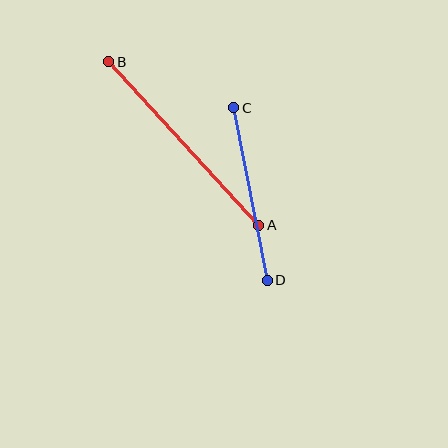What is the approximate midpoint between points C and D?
The midpoint is at approximately (250, 194) pixels.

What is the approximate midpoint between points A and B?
The midpoint is at approximately (184, 144) pixels.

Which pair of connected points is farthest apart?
Points A and B are farthest apart.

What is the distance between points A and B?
The distance is approximately 222 pixels.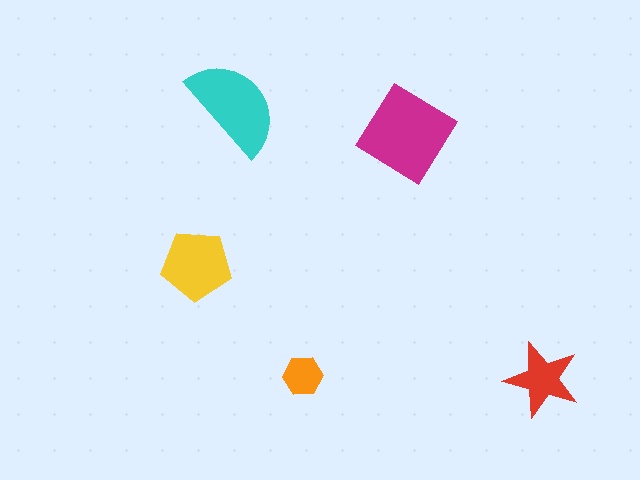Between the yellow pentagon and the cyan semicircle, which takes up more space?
The cyan semicircle.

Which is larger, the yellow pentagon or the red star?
The yellow pentagon.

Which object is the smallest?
The orange hexagon.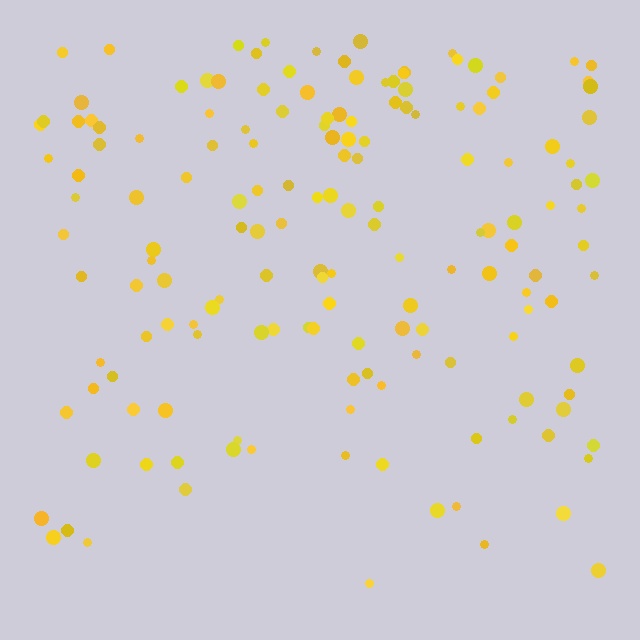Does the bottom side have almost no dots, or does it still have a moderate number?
Still a moderate number, just noticeably fewer than the top.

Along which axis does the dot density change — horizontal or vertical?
Vertical.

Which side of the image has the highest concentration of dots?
The top.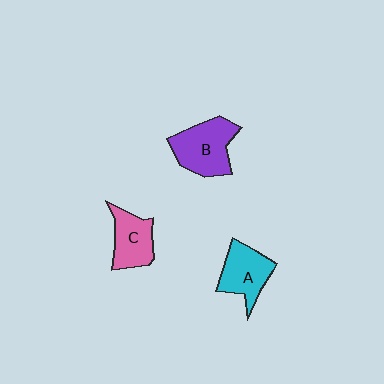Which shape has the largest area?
Shape B (purple).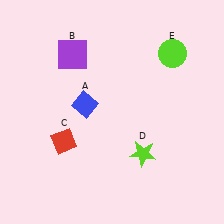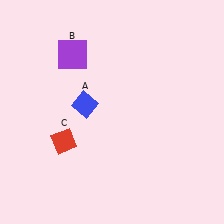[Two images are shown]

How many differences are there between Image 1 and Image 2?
There are 2 differences between the two images.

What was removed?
The lime star (D), the lime circle (E) were removed in Image 2.